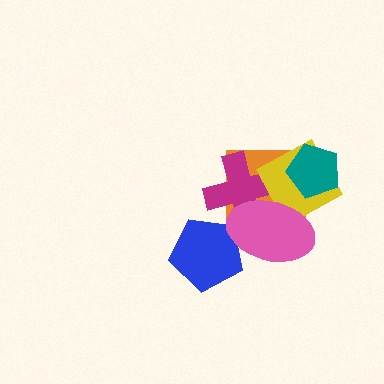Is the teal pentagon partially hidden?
No, no other shape covers it.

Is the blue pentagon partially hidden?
Yes, it is partially covered by another shape.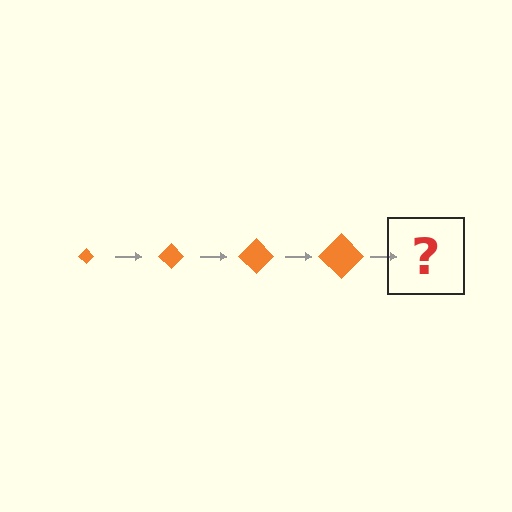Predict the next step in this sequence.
The next step is an orange diamond, larger than the previous one.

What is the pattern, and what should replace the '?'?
The pattern is that the diamond gets progressively larger each step. The '?' should be an orange diamond, larger than the previous one.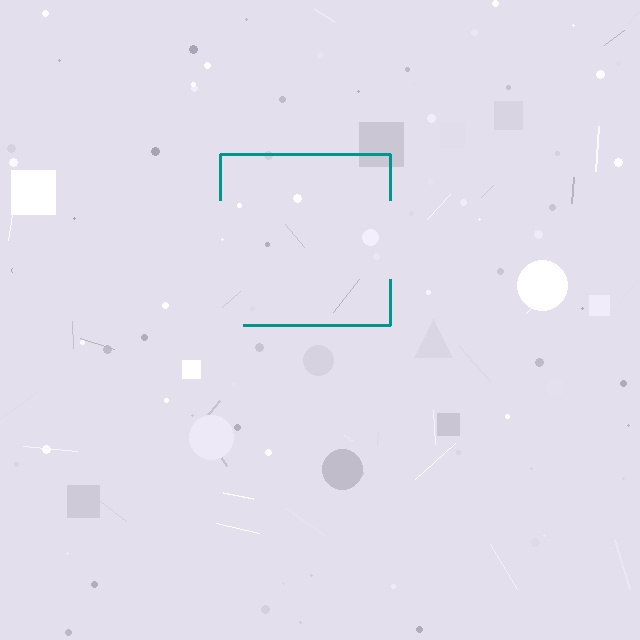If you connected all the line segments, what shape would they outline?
They would outline a square.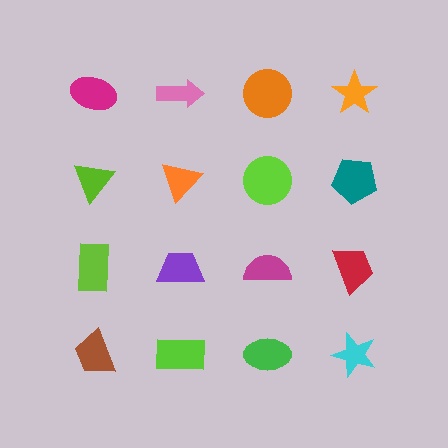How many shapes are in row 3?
4 shapes.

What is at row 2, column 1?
A lime triangle.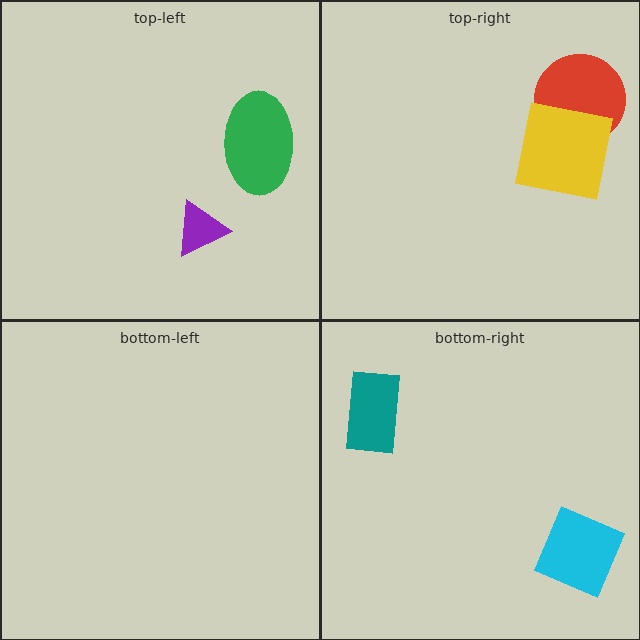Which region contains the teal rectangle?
The bottom-right region.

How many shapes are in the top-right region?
2.